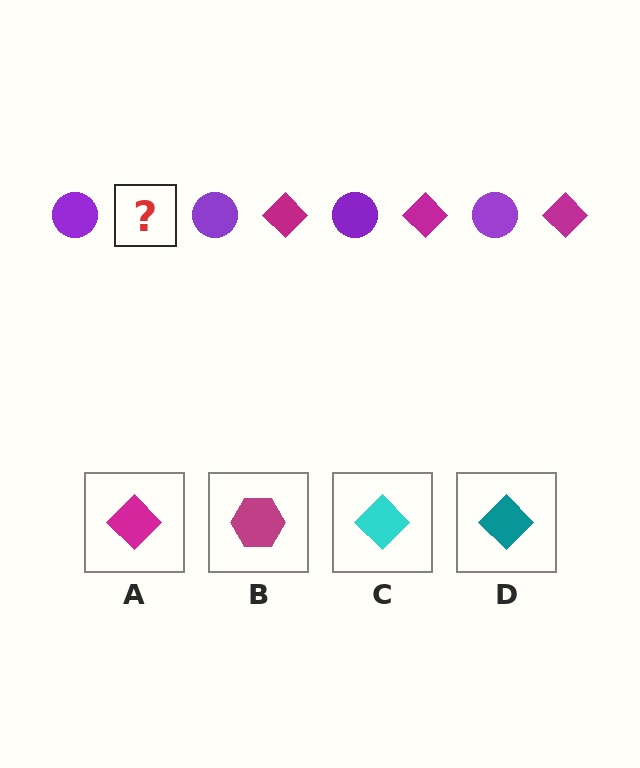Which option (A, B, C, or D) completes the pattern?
A.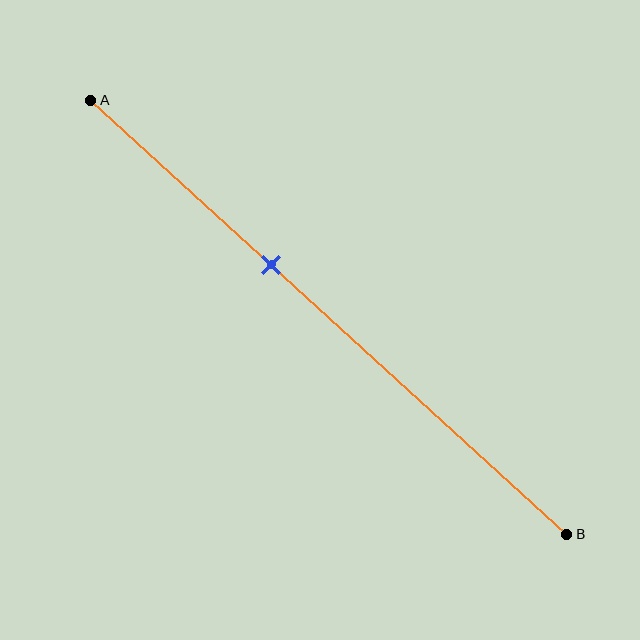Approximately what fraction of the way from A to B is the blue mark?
The blue mark is approximately 40% of the way from A to B.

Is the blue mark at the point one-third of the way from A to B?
No, the mark is at about 40% from A, not at the 33% one-third point.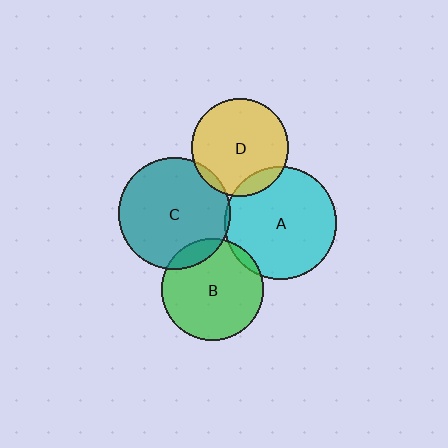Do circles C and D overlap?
Yes.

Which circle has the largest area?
Circle A (cyan).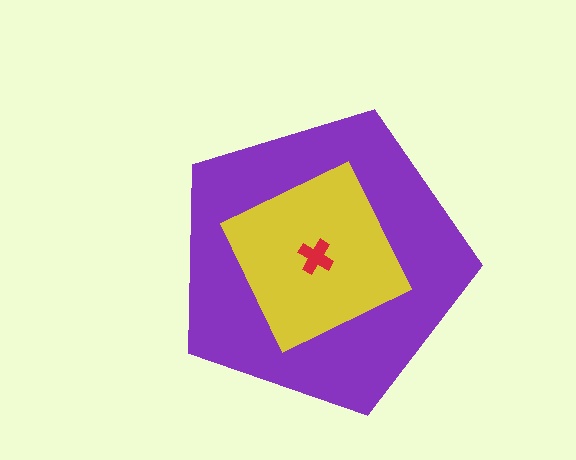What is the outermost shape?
The purple pentagon.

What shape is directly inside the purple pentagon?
The yellow square.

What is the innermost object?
The red cross.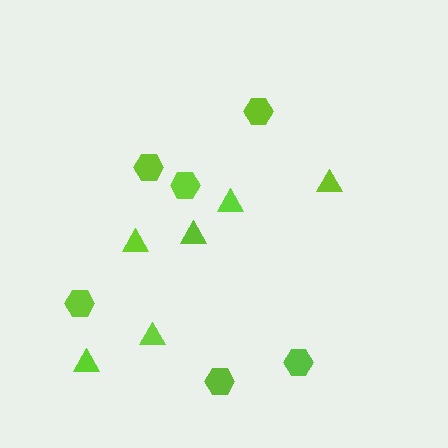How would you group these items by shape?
There are 2 groups: one group of triangles (6) and one group of hexagons (6).